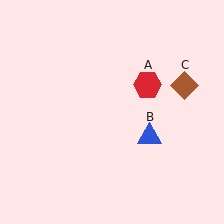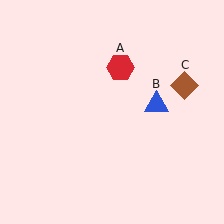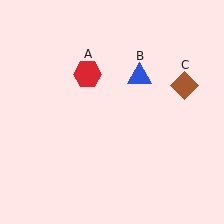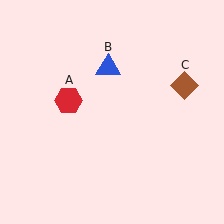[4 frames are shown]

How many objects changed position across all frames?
2 objects changed position: red hexagon (object A), blue triangle (object B).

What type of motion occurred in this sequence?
The red hexagon (object A), blue triangle (object B) rotated counterclockwise around the center of the scene.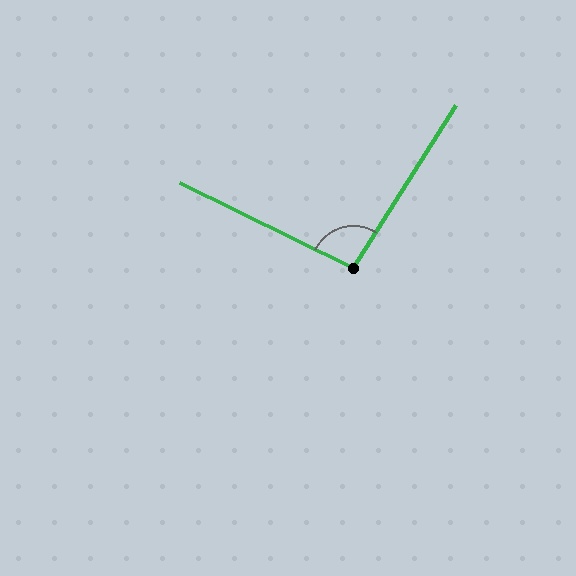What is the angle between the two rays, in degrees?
Approximately 96 degrees.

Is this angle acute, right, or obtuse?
It is obtuse.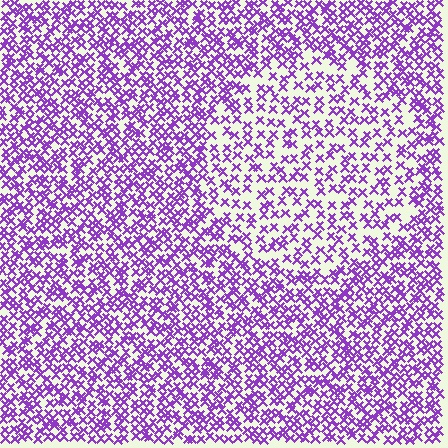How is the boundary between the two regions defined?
The boundary is defined by a change in element density (approximately 1.8x ratio). All elements are the same color, size, and shape.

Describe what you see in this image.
The image contains small purple elements arranged at two different densities. A circle-shaped region is visible where the elements are less densely packed than the surrounding area.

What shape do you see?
I see a circle.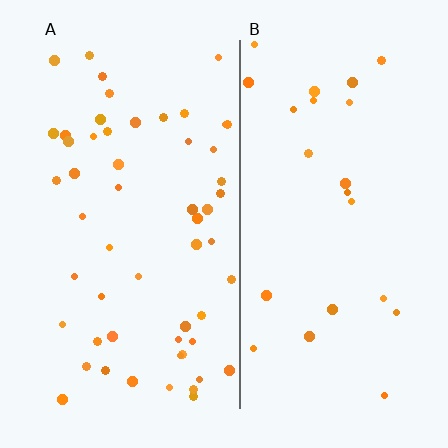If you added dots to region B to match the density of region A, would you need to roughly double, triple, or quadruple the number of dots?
Approximately double.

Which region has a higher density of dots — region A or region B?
A (the left).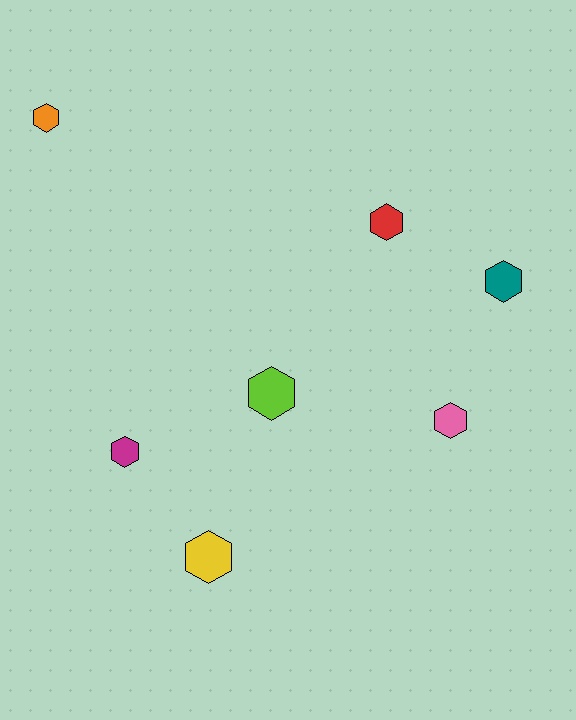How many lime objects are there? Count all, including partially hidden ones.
There is 1 lime object.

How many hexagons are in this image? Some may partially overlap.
There are 7 hexagons.